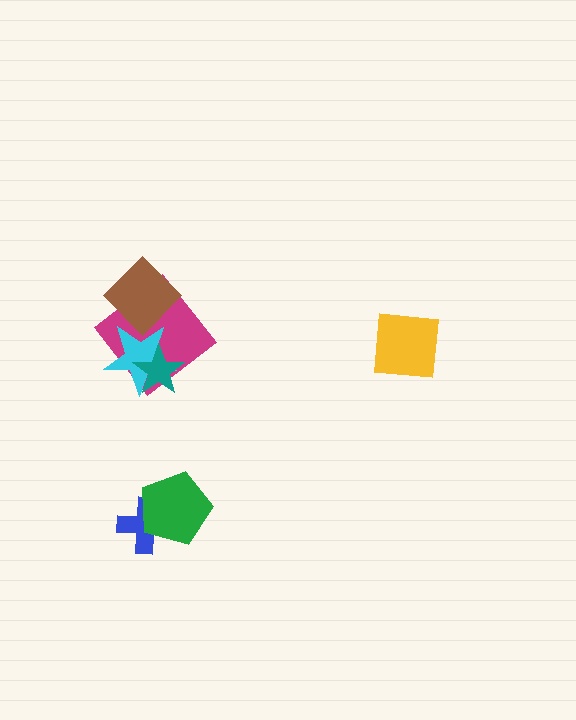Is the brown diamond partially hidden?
Yes, it is partially covered by another shape.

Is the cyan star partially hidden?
Yes, it is partially covered by another shape.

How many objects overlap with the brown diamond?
2 objects overlap with the brown diamond.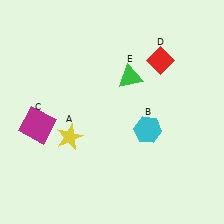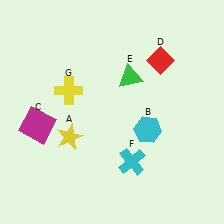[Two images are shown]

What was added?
A cyan cross (F), a yellow cross (G) were added in Image 2.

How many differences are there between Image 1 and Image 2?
There are 2 differences between the two images.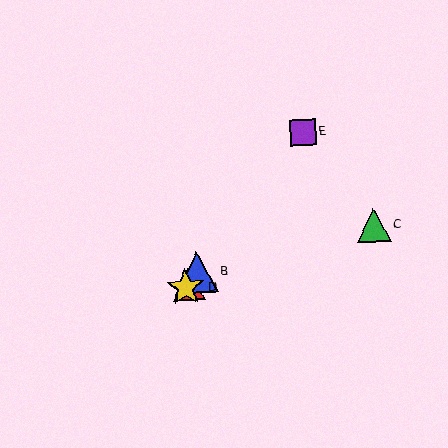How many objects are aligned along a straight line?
4 objects (A, B, D, E) are aligned along a straight line.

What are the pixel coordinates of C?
Object C is at (373, 225).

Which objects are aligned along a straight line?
Objects A, B, D, E are aligned along a straight line.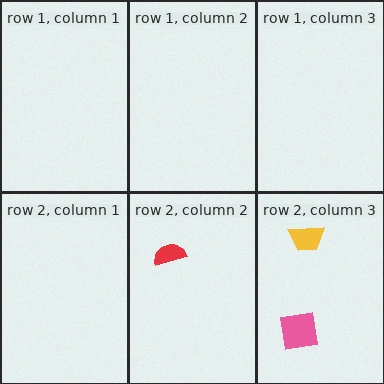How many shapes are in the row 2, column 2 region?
1.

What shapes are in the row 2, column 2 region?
The red semicircle.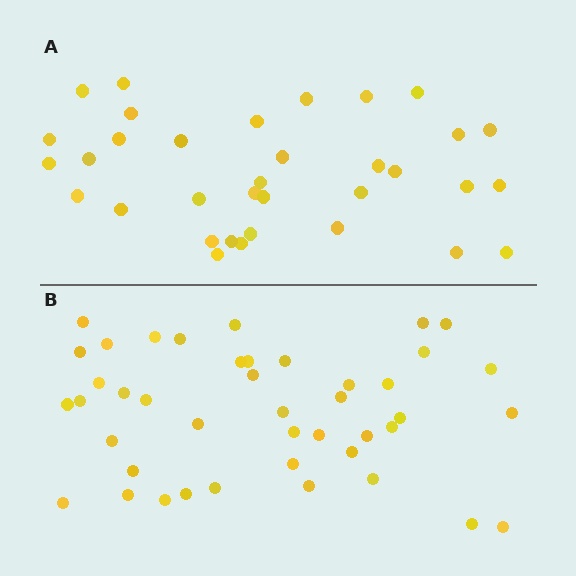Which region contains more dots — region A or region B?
Region B (the bottom region) has more dots.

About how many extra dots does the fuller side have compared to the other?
Region B has roughly 8 or so more dots than region A.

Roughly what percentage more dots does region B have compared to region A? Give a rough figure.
About 25% more.